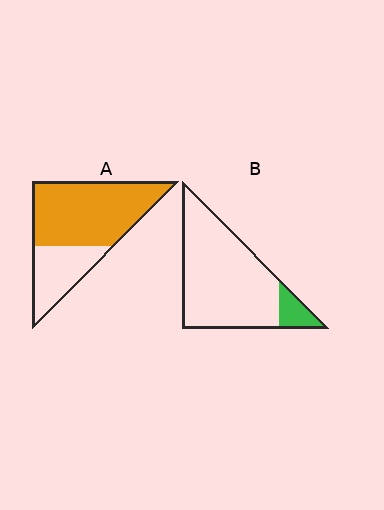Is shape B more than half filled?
No.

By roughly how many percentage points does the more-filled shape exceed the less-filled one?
By roughly 55 percentage points (A over B).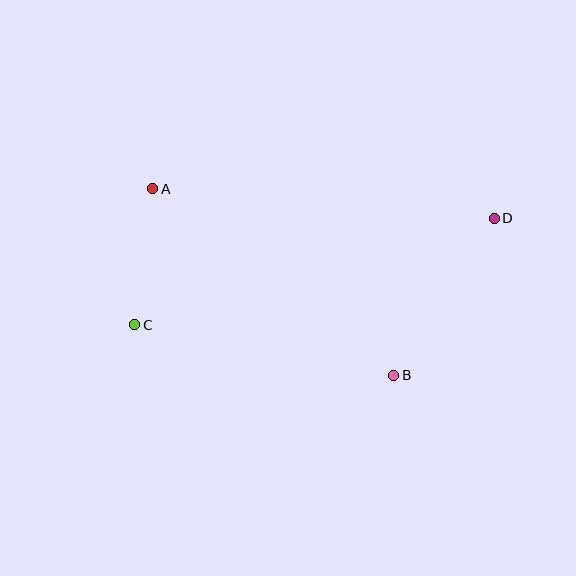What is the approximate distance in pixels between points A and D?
The distance between A and D is approximately 343 pixels.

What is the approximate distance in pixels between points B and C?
The distance between B and C is approximately 264 pixels.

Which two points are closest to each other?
Points A and C are closest to each other.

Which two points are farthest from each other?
Points C and D are farthest from each other.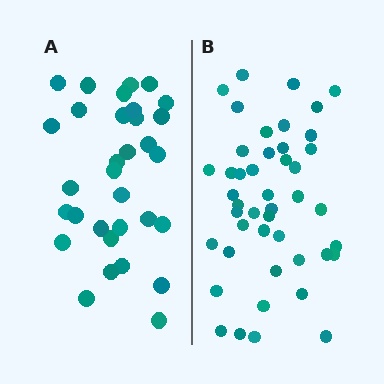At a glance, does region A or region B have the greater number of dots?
Region B (the right region) has more dots.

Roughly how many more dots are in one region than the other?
Region B has approximately 15 more dots than region A.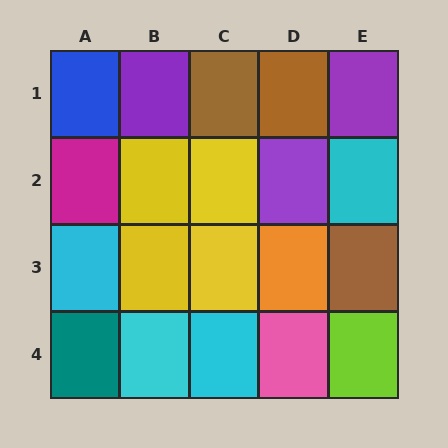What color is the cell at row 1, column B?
Purple.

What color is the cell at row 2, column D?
Purple.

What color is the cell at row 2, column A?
Magenta.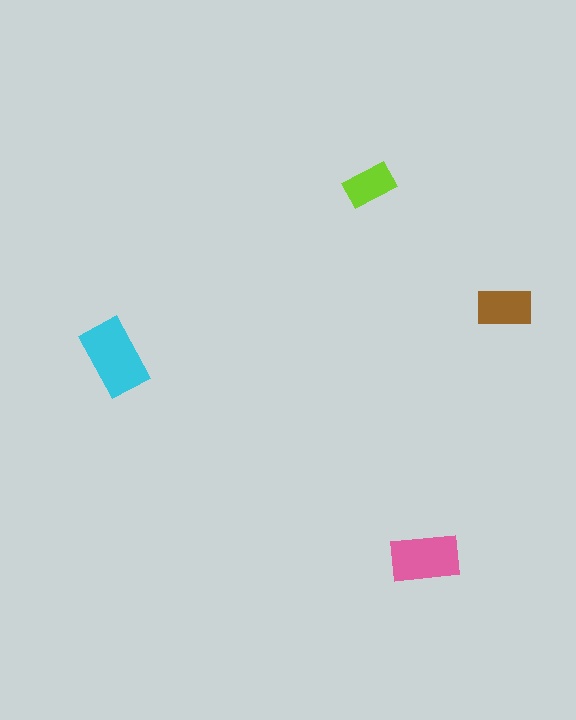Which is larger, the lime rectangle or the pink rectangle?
The pink one.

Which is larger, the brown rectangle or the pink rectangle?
The pink one.